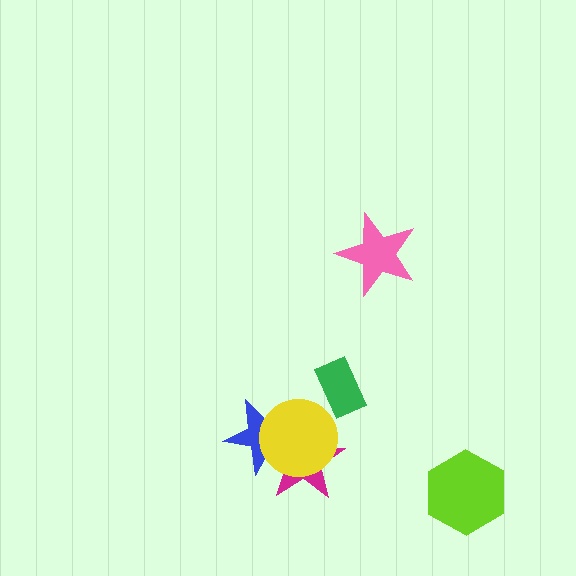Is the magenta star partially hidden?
Yes, it is partially covered by another shape.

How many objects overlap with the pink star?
0 objects overlap with the pink star.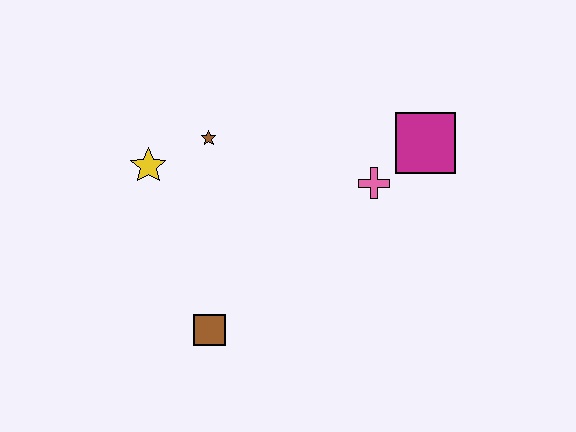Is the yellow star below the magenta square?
Yes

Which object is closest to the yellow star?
The brown star is closest to the yellow star.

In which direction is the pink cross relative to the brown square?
The pink cross is to the right of the brown square.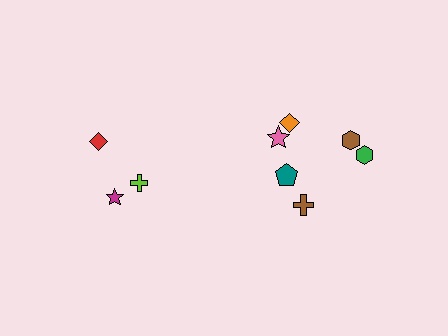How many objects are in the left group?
There are 3 objects.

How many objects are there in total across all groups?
There are 9 objects.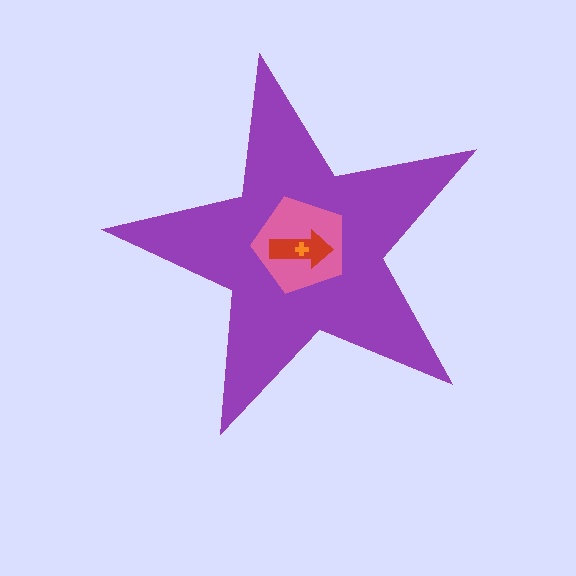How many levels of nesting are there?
4.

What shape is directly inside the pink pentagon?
The red arrow.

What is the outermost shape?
The purple star.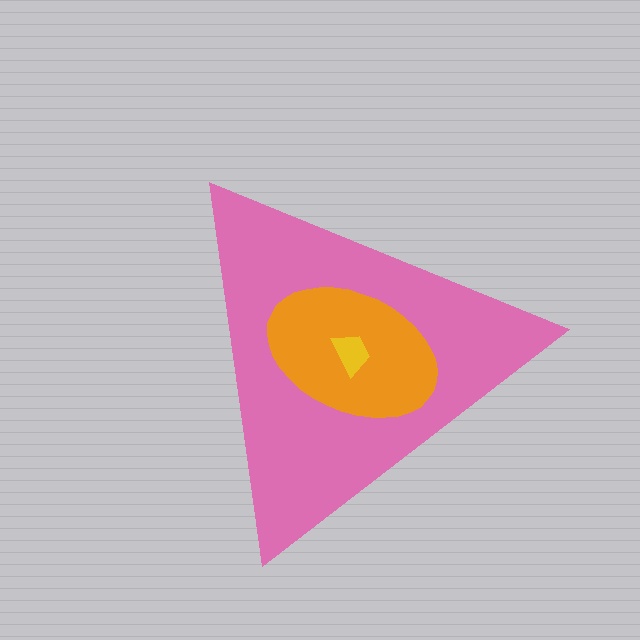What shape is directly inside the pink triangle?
The orange ellipse.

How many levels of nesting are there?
3.